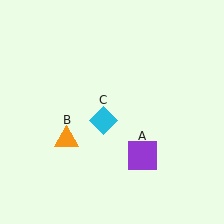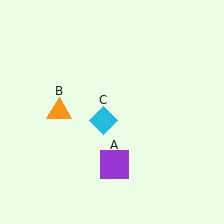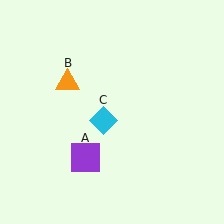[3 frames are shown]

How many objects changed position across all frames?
2 objects changed position: purple square (object A), orange triangle (object B).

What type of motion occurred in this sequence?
The purple square (object A), orange triangle (object B) rotated clockwise around the center of the scene.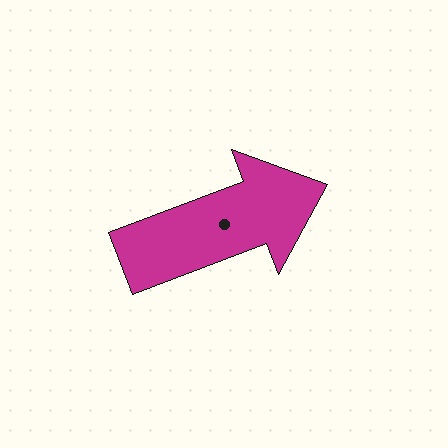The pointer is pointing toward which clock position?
Roughly 2 o'clock.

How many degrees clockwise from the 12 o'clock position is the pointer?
Approximately 69 degrees.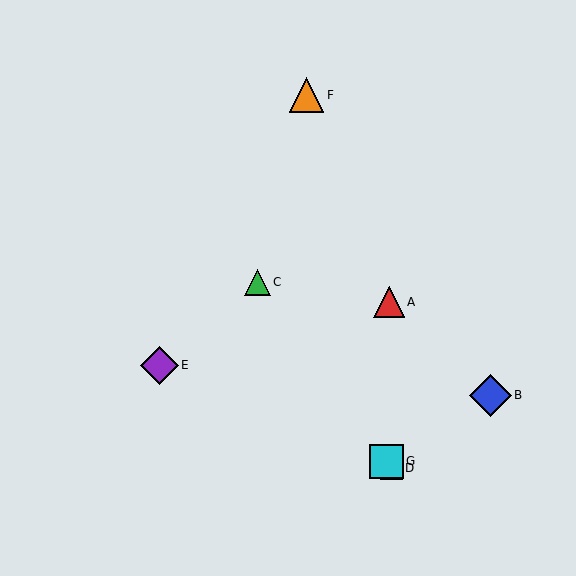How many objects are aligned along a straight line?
3 objects (C, D, G) are aligned along a straight line.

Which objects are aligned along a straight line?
Objects C, D, G are aligned along a straight line.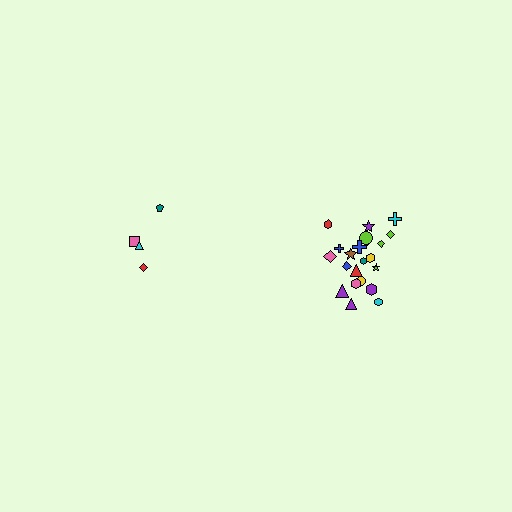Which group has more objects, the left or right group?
The right group.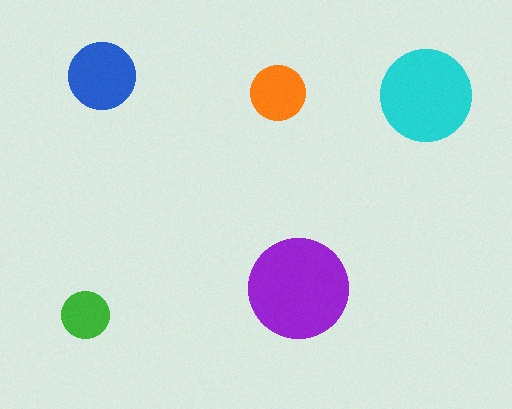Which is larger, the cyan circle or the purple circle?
The purple one.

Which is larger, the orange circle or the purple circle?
The purple one.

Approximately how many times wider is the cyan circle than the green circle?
About 2 times wider.